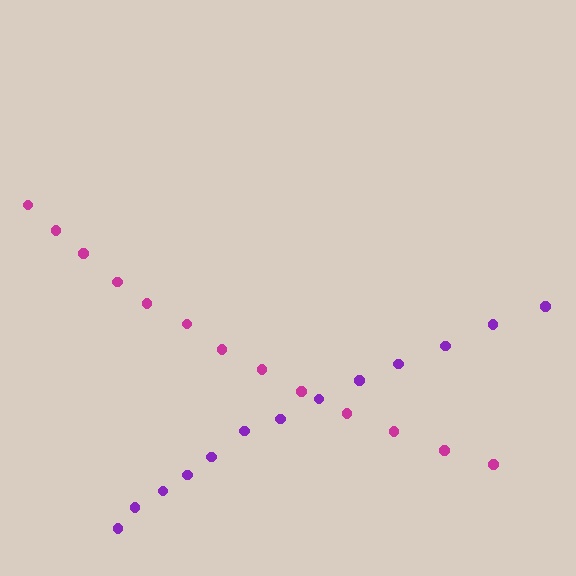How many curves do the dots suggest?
There are 2 distinct paths.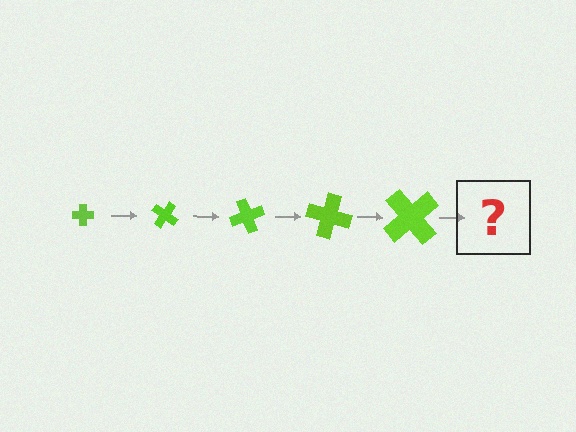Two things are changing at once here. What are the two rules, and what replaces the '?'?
The two rules are that the cross grows larger each step and it rotates 35 degrees each step. The '?' should be a cross, larger than the previous one and rotated 175 degrees from the start.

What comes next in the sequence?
The next element should be a cross, larger than the previous one and rotated 175 degrees from the start.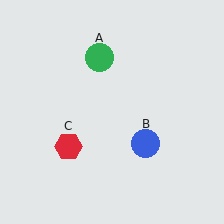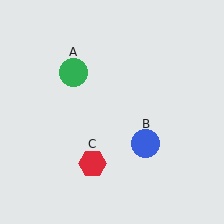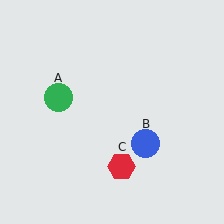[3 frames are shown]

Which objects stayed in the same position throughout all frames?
Blue circle (object B) remained stationary.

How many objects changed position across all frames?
2 objects changed position: green circle (object A), red hexagon (object C).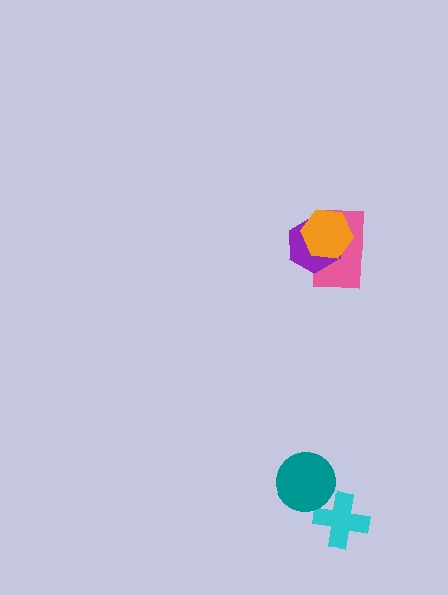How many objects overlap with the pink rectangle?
2 objects overlap with the pink rectangle.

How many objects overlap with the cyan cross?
0 objects overlap with the cyan cross.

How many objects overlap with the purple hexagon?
2 objects overlap with the purple hexagon.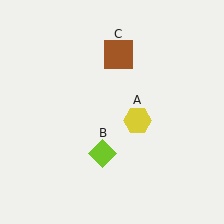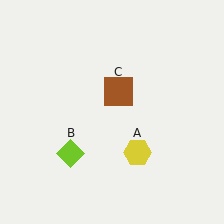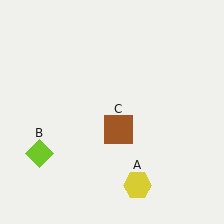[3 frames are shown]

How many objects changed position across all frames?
3 objects changed position: yellow hexagon (object A), lime diamond (object B), brown square (object C).